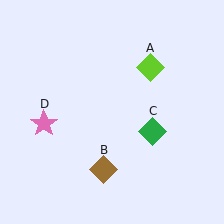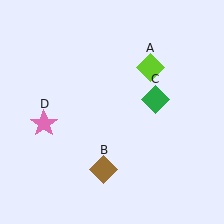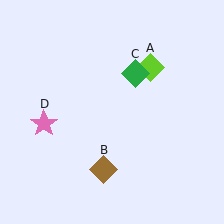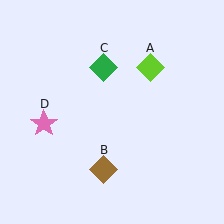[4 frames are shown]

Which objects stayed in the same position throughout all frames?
Lime diamond (object A) and brown diamond (object B) and pink star (object D) remained stationary.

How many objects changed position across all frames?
1 object changed position: green diamond (object C).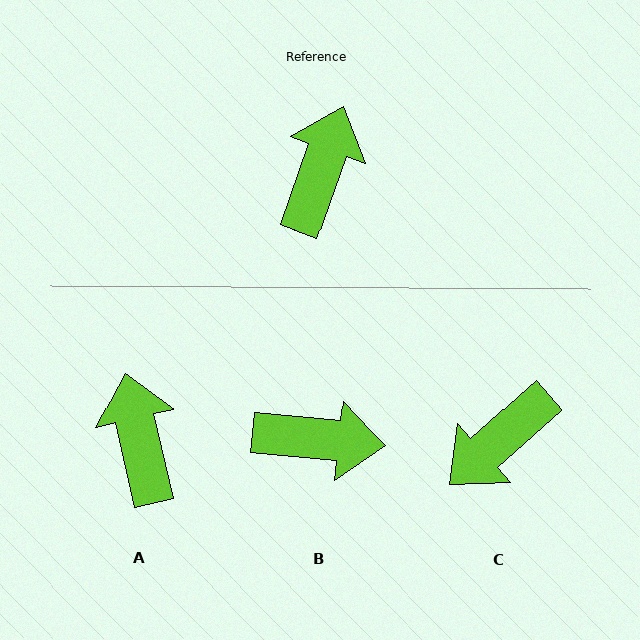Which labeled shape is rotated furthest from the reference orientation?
C, about 151 degrees away.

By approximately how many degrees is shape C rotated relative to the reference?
Approximately 151 degrees counter-clockwise.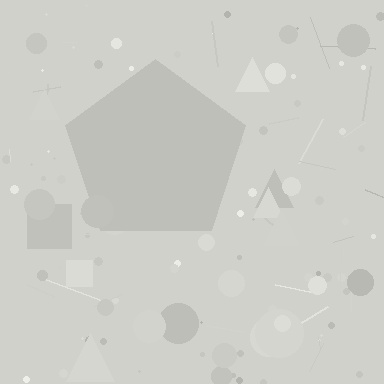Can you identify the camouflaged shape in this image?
The camouflaged shape is a pentagon.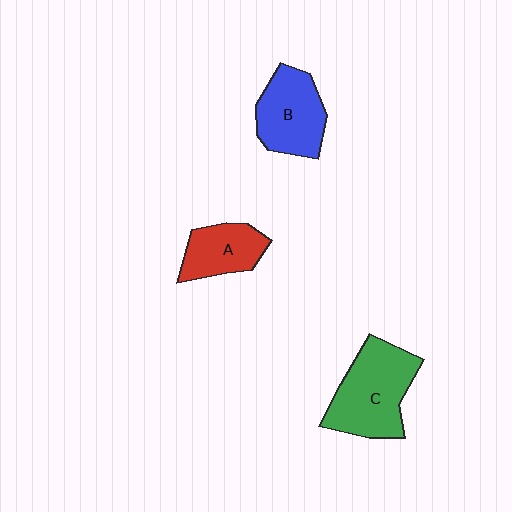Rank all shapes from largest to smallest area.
From largest to smallest: C (green), B (blue), A (red).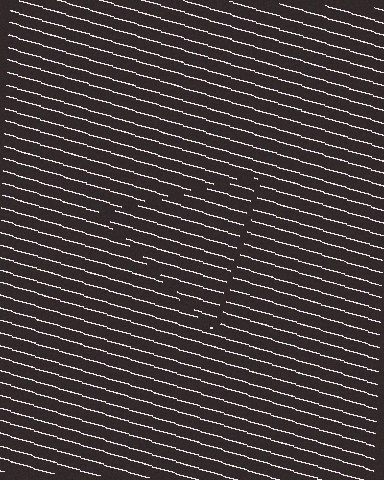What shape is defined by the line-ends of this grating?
An illusory triangle. The interior of the shape contains the same grating, shifted by half a period — the contour is defined by the phase discontinuity where line-ends from the inner and outer gratings abut.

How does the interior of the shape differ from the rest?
The interior of the shape contains the same grating, shifted by half a period — the contour is defined by the phase discontinuity where line-ends from the inner and outer gratings abut.